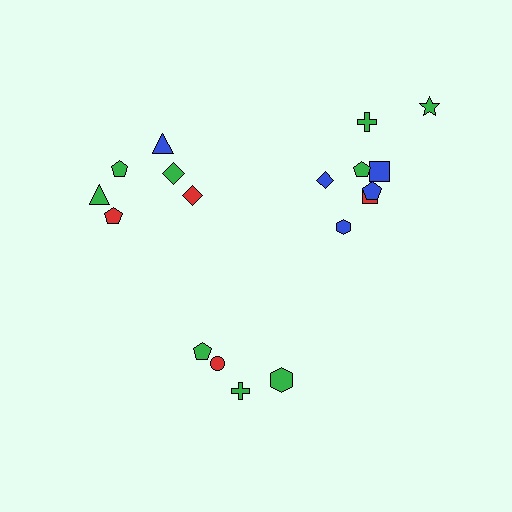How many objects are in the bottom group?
There are 4 objects.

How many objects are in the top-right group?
There are 8 objects.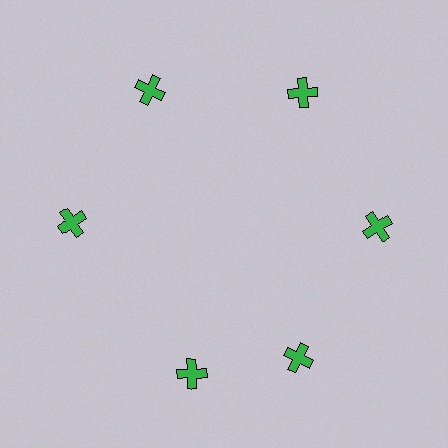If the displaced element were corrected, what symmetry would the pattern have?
It would have 6-fold rotational symmetry — the pattern would map onto itself every 60 degrees.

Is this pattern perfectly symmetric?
No. The 6 green crosses are arranged in a ring, but one element near the 7 o'clock position is rotated out of alignment along the ring, breaking the 6-fold rotational symmetry.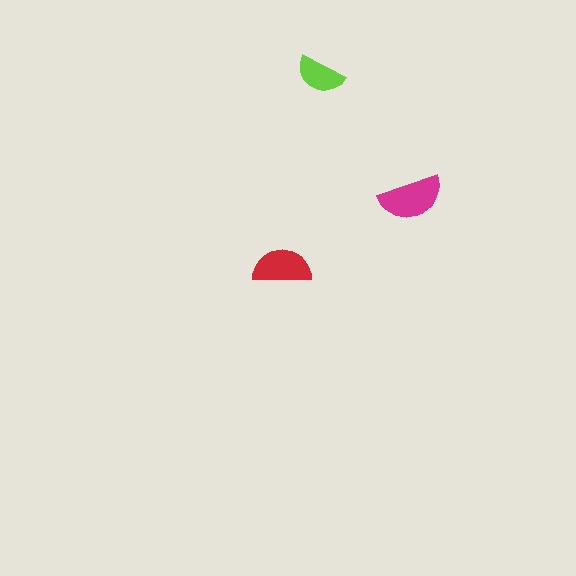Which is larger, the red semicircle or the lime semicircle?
The red one.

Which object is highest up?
The lime semicircle is topmost.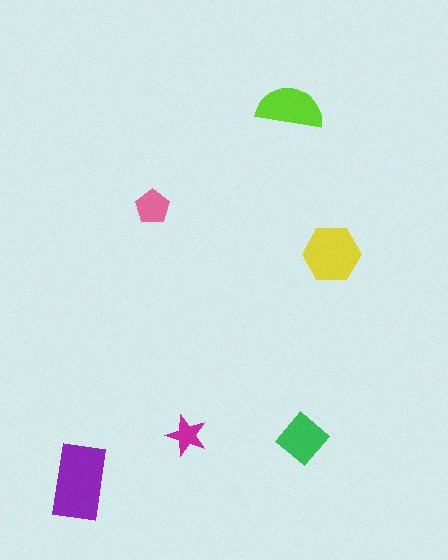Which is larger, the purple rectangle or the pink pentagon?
The purple rectangle.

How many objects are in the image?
There are 6 objects in the image.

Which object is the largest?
The purple rectangle.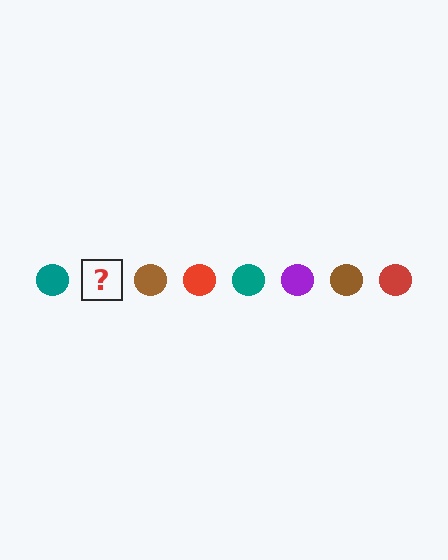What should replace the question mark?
The question mark should be replaced with a purple circle.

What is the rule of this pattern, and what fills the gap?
The rule is that the pattern cycles through teal, purple, brown, red circles. The gap should be filled with a purple circle.